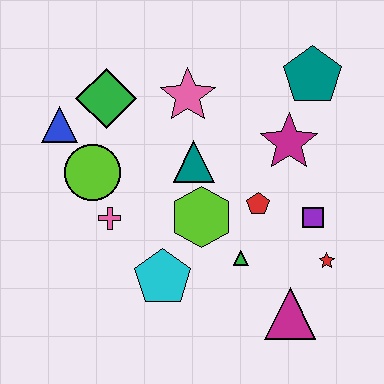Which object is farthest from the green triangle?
The blue triangle is farthest from the green triangle.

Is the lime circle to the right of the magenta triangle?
No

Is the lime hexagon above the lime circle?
No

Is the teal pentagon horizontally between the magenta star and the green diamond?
No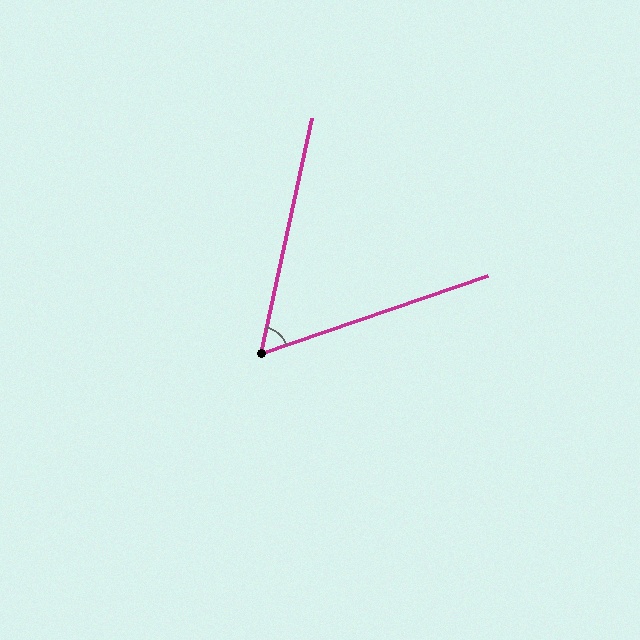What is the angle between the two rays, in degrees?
Approximately 59 degrees.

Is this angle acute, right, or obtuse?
It is acute.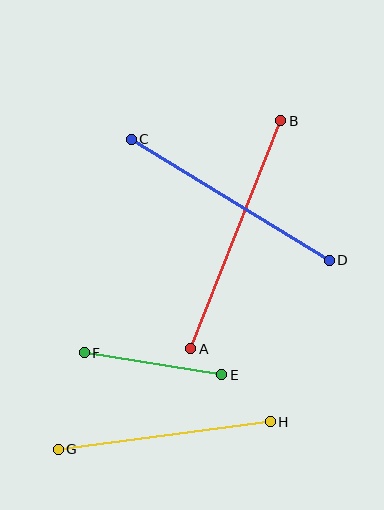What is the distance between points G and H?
The distance is approximately 214 pixels.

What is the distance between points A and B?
The distance is approximately 245 pixels.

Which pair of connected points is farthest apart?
Points A and B are farthest apart.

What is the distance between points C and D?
The distance is approximately 232 pixels.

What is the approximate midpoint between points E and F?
The midpoint is at approximately (153, 364) pixels.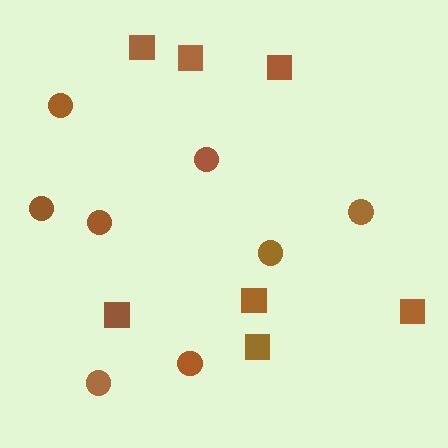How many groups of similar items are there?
There are 2 groups: one group of circles (8) and one group of squares (7).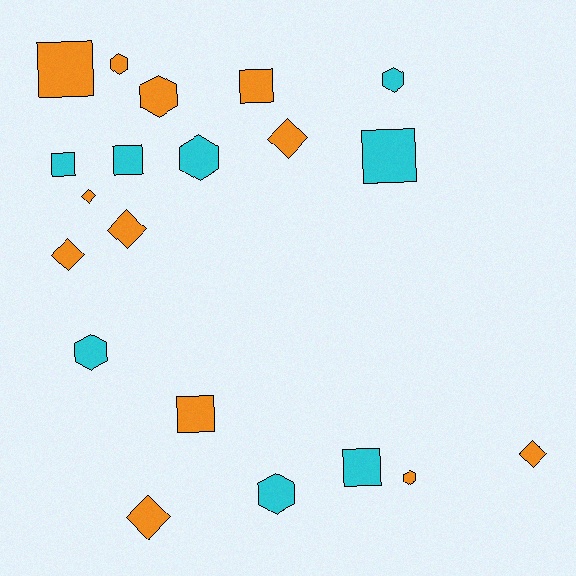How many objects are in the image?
There are 20 objects.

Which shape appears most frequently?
Hexagon, with 7 objects.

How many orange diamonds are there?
There are 6 orange diamonds.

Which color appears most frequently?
Orange, with 12 objects.